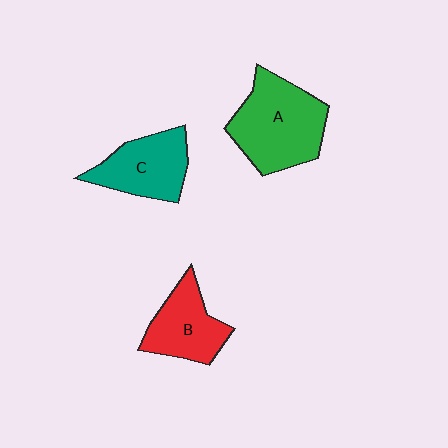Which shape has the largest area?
Shape A (green).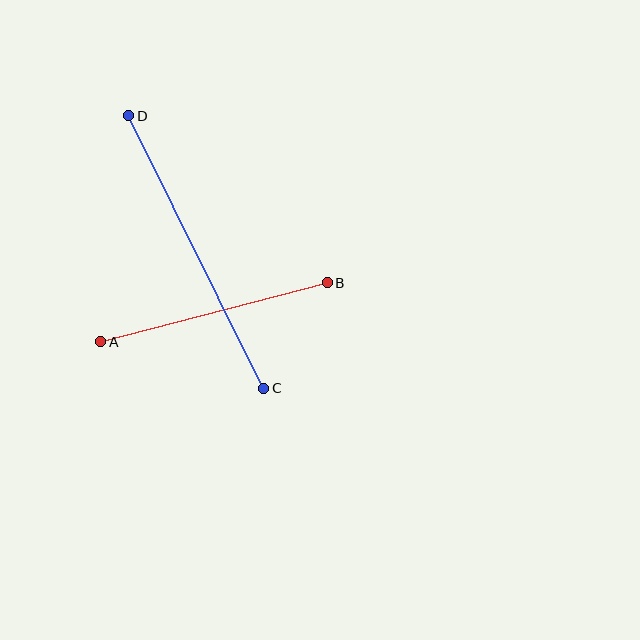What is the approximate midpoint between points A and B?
The midpoint is at approximately (214, 312) pixels.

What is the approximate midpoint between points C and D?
The midpoint is at approximately (196, 252) pixels.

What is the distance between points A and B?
The distance is approximately 234 pixels.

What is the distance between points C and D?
The distance is approximately 304 pixels.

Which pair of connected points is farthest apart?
Points C and D are farthest apart.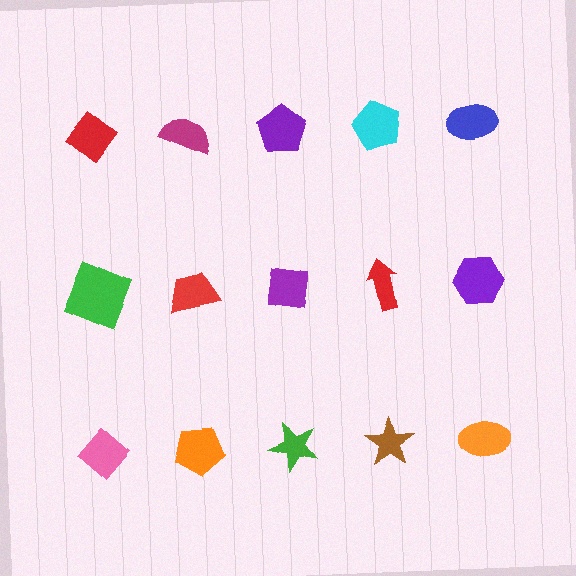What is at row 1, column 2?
A magenta semicircle.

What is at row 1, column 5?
A blue ellipse.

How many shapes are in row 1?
5 shapes.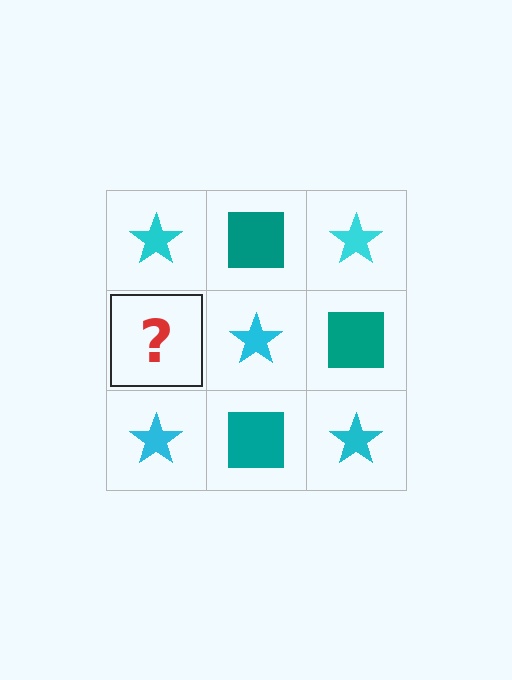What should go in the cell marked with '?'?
The missing cell should contain a teal square.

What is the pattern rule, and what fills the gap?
The rule is that it alternates cyan star and teal square in a checkerboard pattern. The gap should be filled with a teal square.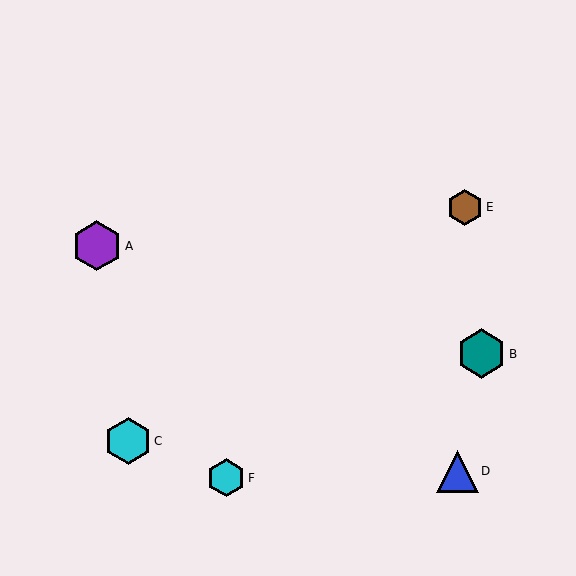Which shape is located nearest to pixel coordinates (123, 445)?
The cyan hexagon (labeled C) at (128, 441) is nearest to that location.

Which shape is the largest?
The purple hexagon (labeled A) is the largest.